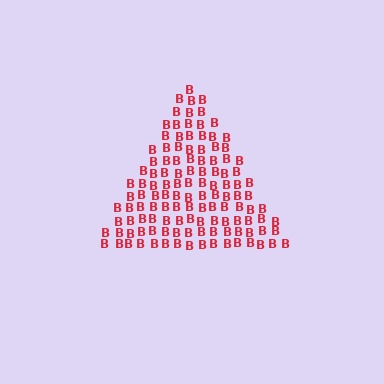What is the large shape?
The large shape is a triangle.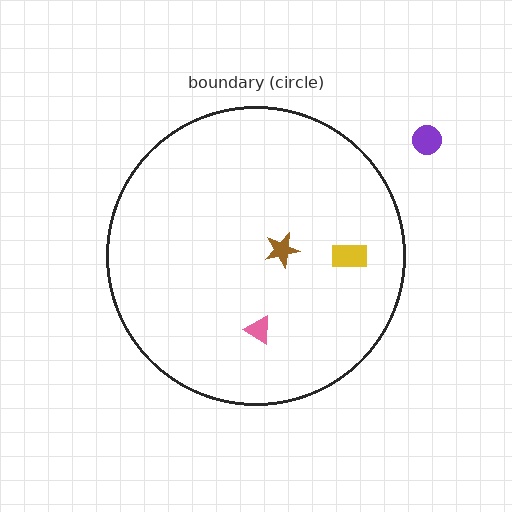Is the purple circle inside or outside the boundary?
Outside.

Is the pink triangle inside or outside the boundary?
Inside.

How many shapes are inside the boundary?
3 inside, 1 outside.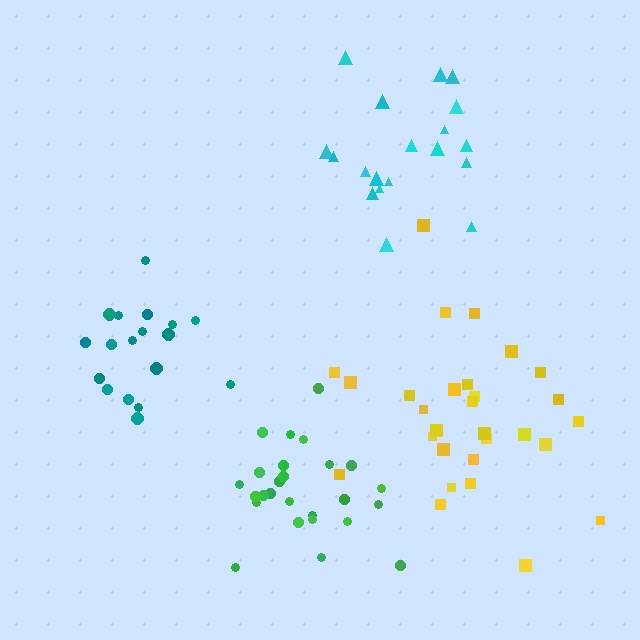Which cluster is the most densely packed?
Green.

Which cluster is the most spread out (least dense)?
Yellow.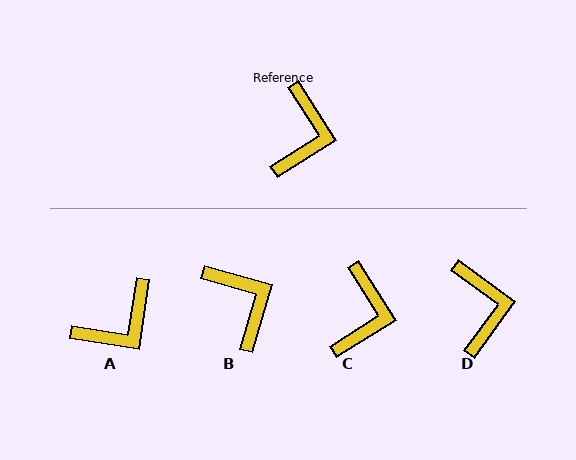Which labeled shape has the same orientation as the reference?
C.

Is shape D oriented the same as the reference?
No, it is off by about 22 degrees.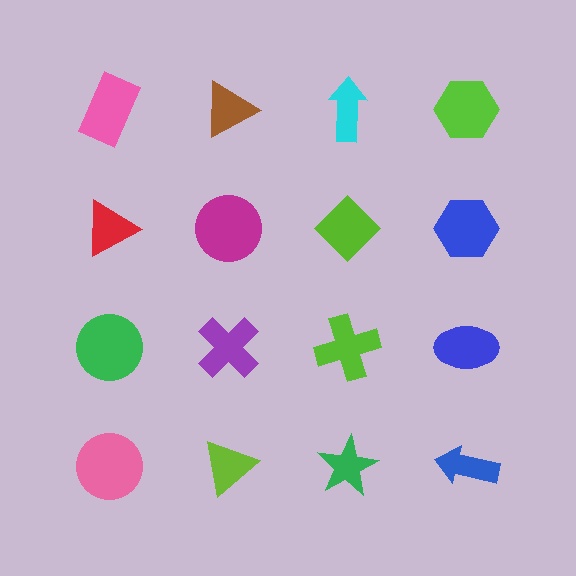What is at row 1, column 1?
A pink rectangle.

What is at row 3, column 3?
A lime cross.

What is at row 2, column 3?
A lime diamond.